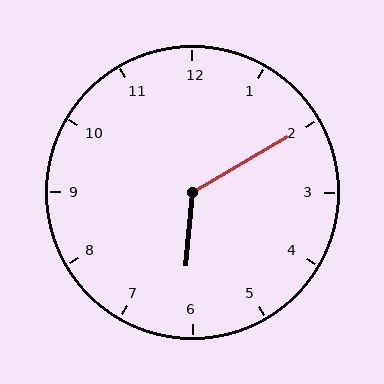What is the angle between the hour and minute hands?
Approximately 125 degrees.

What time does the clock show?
6:10.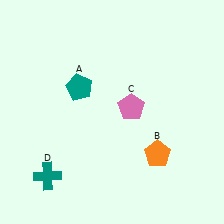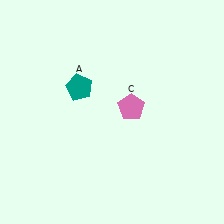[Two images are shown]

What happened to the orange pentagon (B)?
The orange pentagon (B) was removed in Image 2. It was in the bottom-right area of Image 1.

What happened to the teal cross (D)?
The teal cross (D) was removed in Image 2. It was in the bottom-left area of Image 1.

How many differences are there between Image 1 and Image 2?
There are 2 differences between the two images.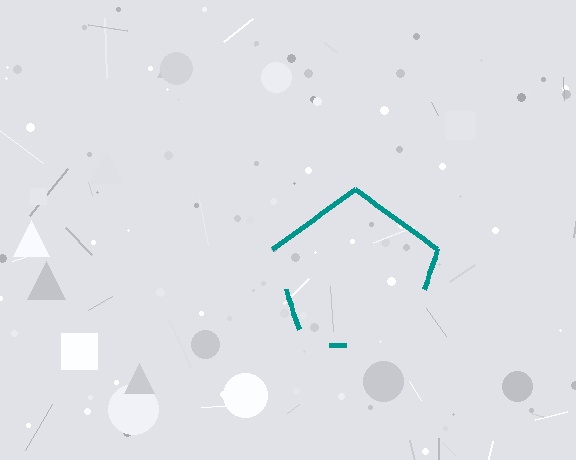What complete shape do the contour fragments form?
The contour fragments form a pentagon.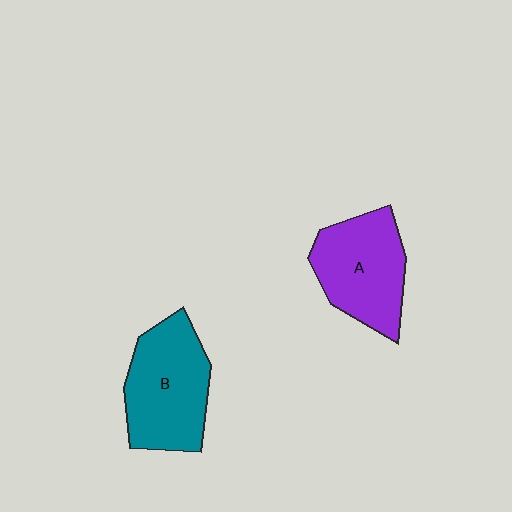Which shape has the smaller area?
Shape A (purple).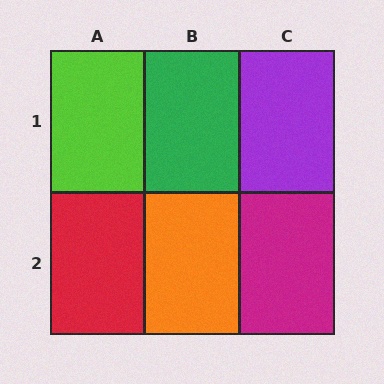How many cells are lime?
1 cell is lime.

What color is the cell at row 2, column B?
Orange.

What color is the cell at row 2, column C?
Magenta.